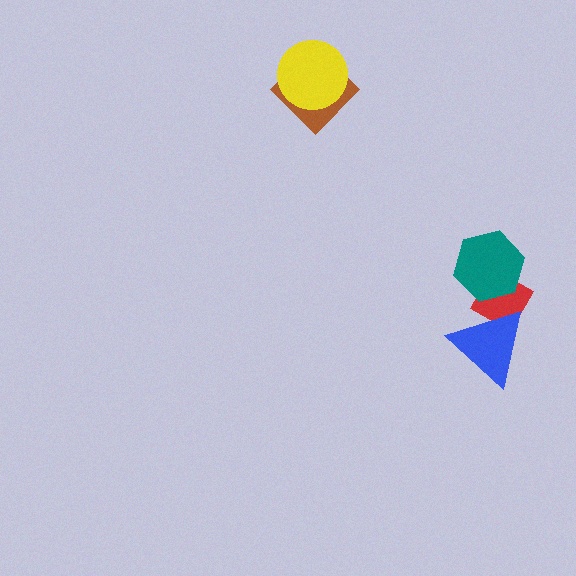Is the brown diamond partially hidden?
Yes, it is partially covered by another shape.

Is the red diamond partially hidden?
Yes, it is partially covered by another shape.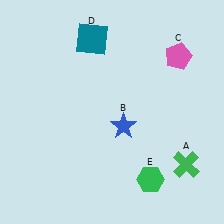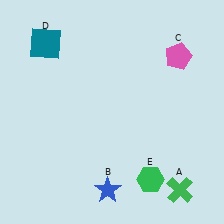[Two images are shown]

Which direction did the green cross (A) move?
The green cross (A) moved down.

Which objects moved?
The objects that moved are: the green cross (A), the blue star (B), the teal square (D).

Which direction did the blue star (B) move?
The blue star (B) moved down.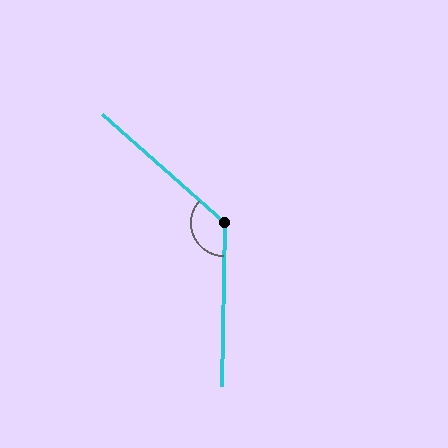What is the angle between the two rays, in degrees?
Approximately 131 degrees.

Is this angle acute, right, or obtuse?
It is obtuse.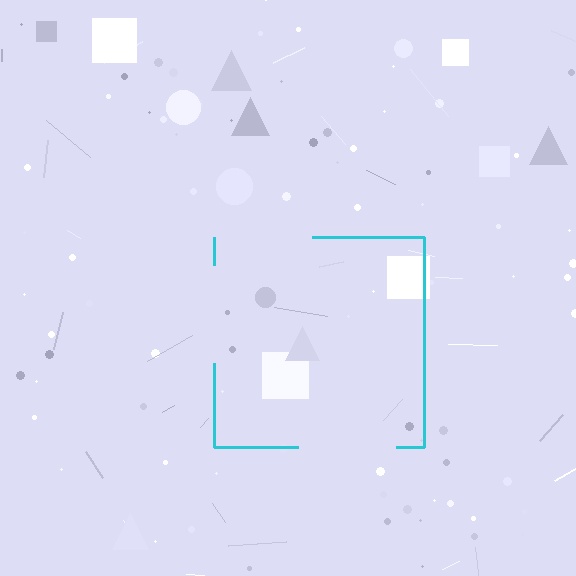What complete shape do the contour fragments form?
The contour fragments form a square.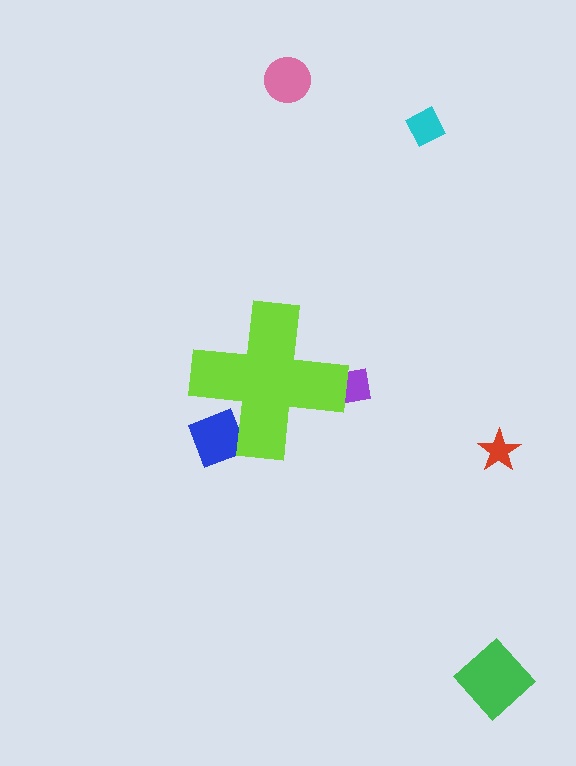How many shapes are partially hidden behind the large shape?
2 shapes are partially hidden.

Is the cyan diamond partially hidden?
No, the cyan diamond is fully visible.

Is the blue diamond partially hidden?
Yes, the blue diamond is partially hidden behind the lime cross.